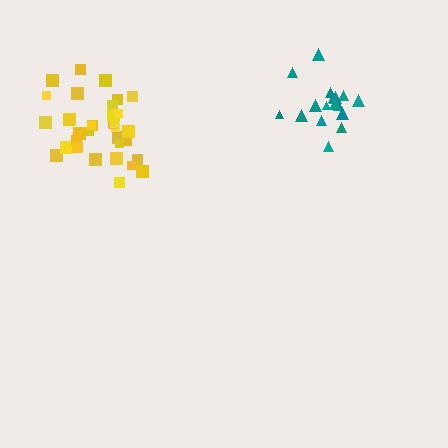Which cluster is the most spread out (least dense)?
Teal.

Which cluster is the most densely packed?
Yellow.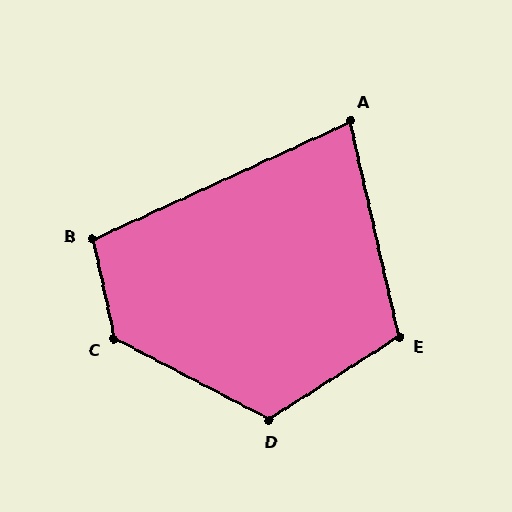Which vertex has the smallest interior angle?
A, at approximately 78 degrees.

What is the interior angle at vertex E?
Approximately 110 degrees (obtuse).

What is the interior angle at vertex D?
Approximately 120 degrees (obtuse).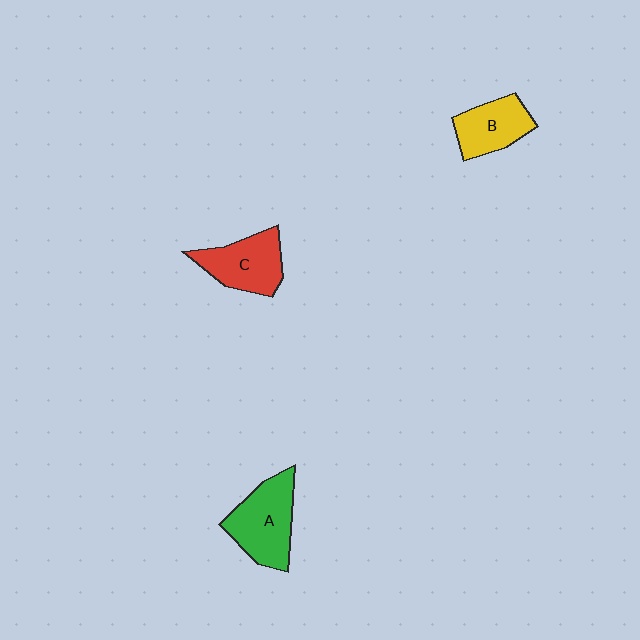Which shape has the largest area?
Shape A (green).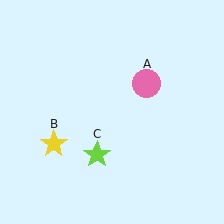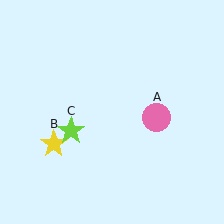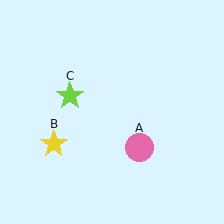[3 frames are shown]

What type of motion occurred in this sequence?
The pink circle (object A), lime star (object C) rotated clockwise around the center of the scene.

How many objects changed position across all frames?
2 objects changed position: pink circle (object A), lime star (object C).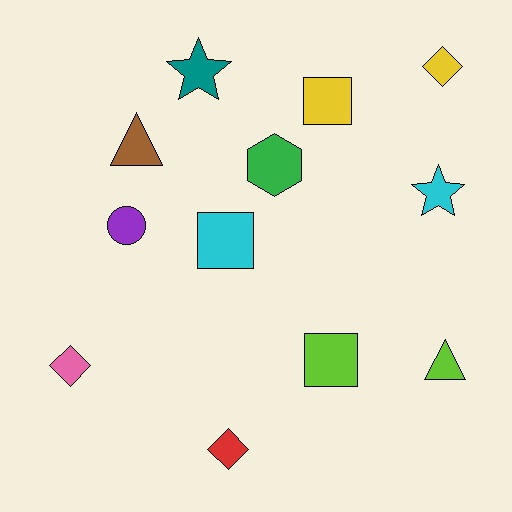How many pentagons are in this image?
There are no pentagons.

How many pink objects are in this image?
There is 1 pink object.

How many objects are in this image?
There are 12 objects.